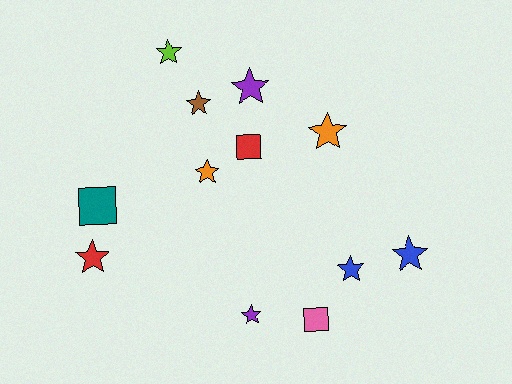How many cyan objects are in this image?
There are no cyan objects.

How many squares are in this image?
There are 3 squares.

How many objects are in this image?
There are 12 objects.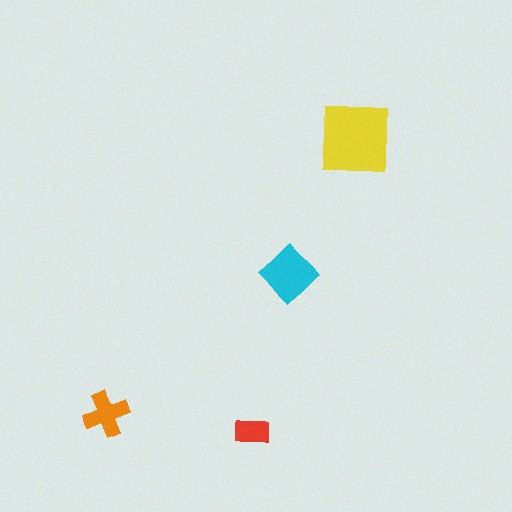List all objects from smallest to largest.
The red rectangle, the orange cross, the cyan diamond, the yellow square.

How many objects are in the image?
There are 4 objects in the image.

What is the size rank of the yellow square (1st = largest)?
1st.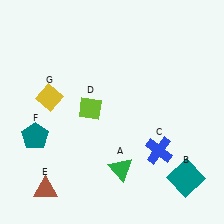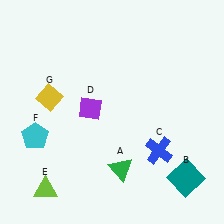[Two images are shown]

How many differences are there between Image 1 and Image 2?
There are 3 differences between the two images.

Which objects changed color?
D changed from lime to purple. E changed from brown to lime. F changed from teal to cyan.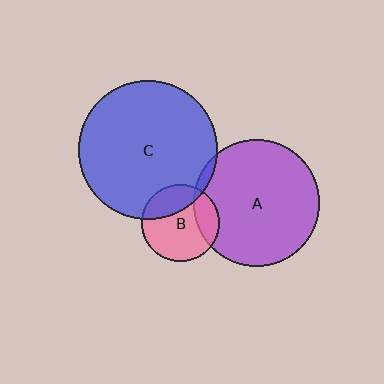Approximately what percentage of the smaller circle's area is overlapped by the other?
Approximately 5%.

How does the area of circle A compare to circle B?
Approximately 2.7 times.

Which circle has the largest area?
Circle C (blue).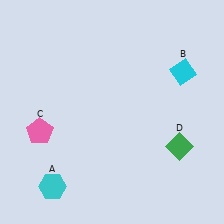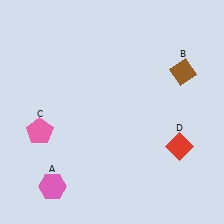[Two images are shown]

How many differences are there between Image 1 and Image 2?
There are 3 differences between the two images.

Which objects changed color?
A changed from cyan to pink. B changed from cyan to brown. D changed from green to red.